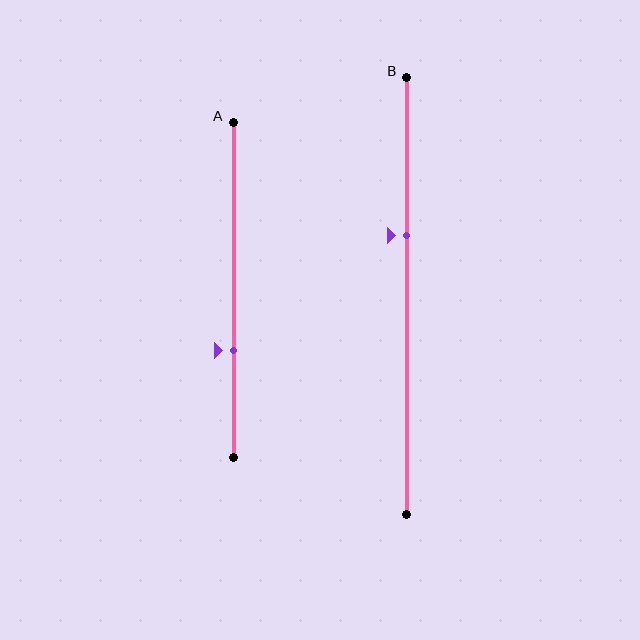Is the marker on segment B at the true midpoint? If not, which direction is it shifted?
No, the marker on segment B is shifted upward by about 14% of the segment length.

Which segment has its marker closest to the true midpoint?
Segment B has its marker closest to the true midpoint.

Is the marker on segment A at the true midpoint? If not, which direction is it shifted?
No, the marker on segment A is shifted downward by about 18% of the segment length.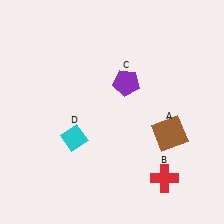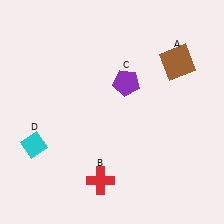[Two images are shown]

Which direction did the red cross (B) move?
The red cross (B) moved left.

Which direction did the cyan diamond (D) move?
The cyan diamond (D) moved left.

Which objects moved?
The objects that moved are: the brown square (A), the red cross (B), the cyan diamond (D).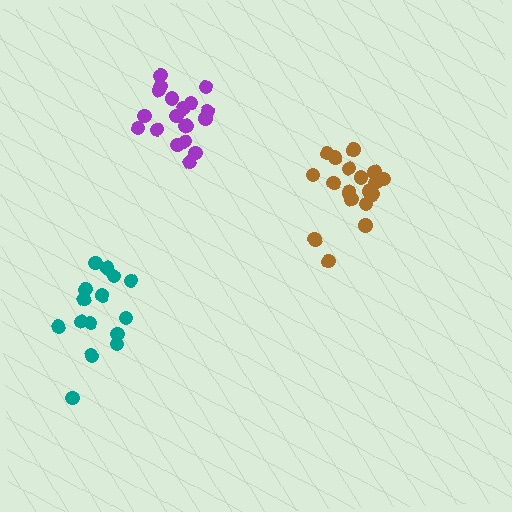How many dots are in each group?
Group 1: 19 dots, Group 2: 15 dots, Group 3: 19 dots (53 total).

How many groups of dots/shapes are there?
There are 3 groups.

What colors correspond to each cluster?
The clusters are colored: brown, teal, purple.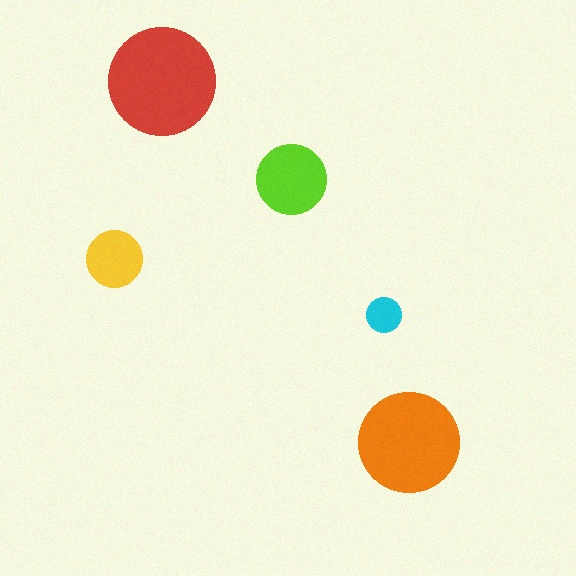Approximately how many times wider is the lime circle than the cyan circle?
About 2 times wider.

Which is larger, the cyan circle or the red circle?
The red one.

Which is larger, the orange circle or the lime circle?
The orange one.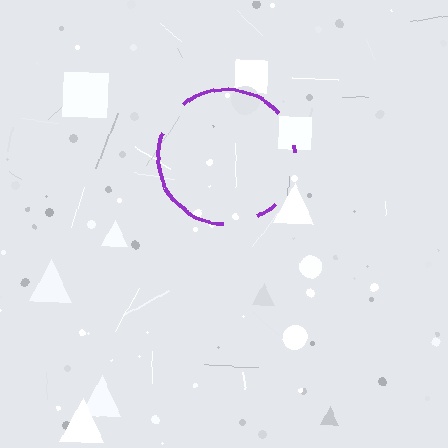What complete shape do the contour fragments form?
The contour fragments form a circle.